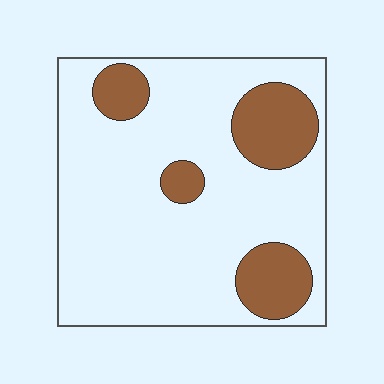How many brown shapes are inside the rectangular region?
4.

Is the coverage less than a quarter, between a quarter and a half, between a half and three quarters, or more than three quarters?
Less than a quarter.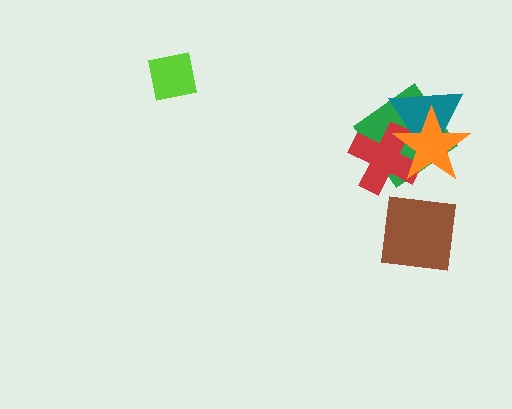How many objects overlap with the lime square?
0 objects overlap with the lime square.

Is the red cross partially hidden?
Yes, it is partially covered by another shape.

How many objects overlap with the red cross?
3 objects overlap with the red cross.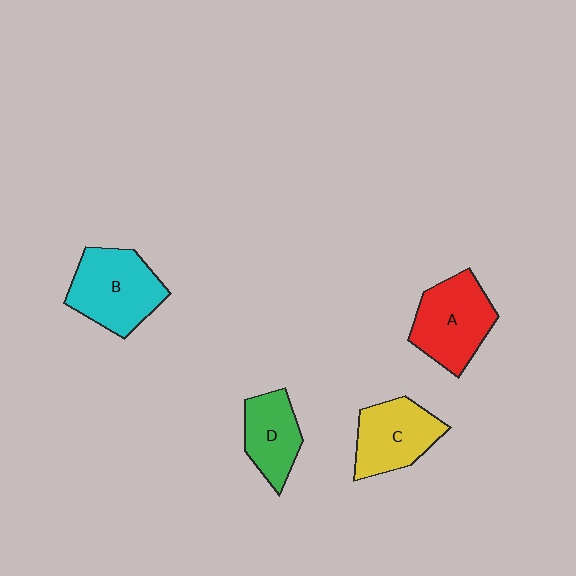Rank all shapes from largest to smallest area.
From largest to smallest: B (cyan), A (red), C (yellow), D (green).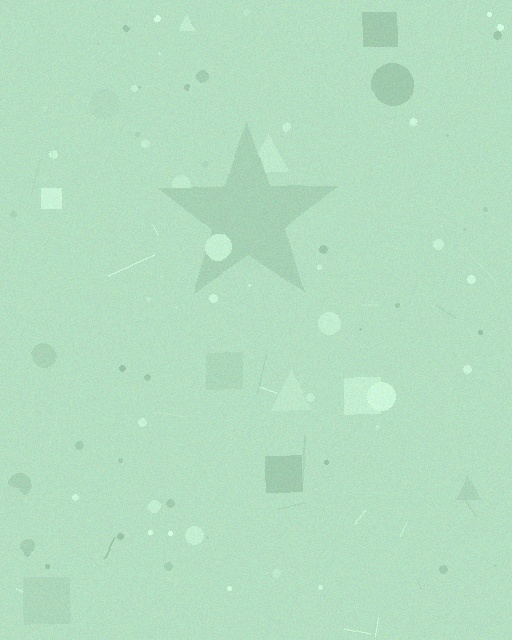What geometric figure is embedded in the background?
A star is embedded in the background.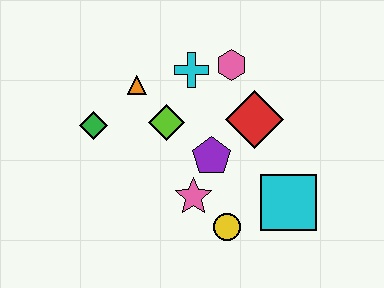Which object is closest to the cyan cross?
The pink hexagon is closest to the cyan cross.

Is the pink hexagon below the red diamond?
No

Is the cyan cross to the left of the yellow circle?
Yes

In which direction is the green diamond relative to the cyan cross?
The green diamond is to the left of the cyan cross.